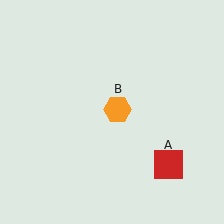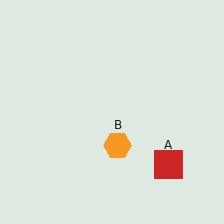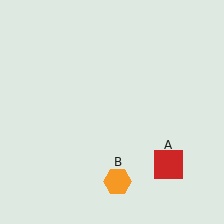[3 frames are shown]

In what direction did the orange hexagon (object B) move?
The orange hexagon (object B) moved down.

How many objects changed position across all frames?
1 object changed position: orange hexagon (object B).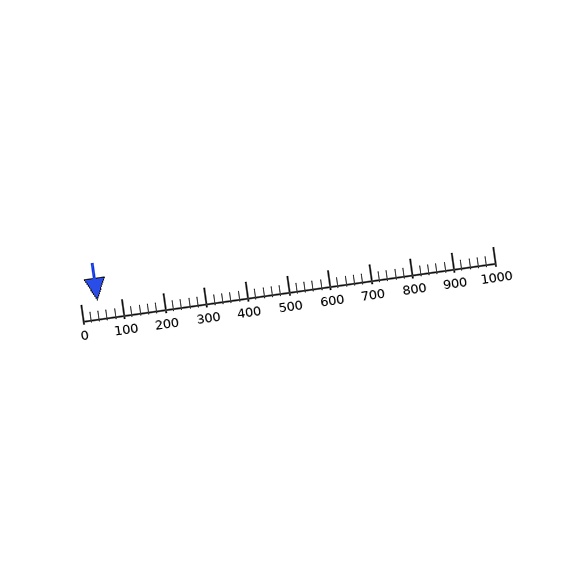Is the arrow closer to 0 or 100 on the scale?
The arrow is closer to 0.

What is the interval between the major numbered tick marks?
The major tick marks are spaced 100 units apart.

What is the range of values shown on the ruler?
The ruler shows values from 0 to 1000.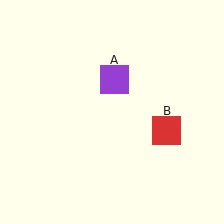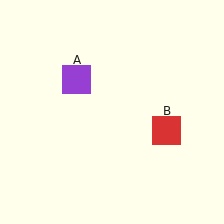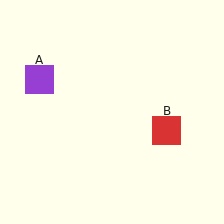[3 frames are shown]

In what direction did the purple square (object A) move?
The purple square (object A) moved left.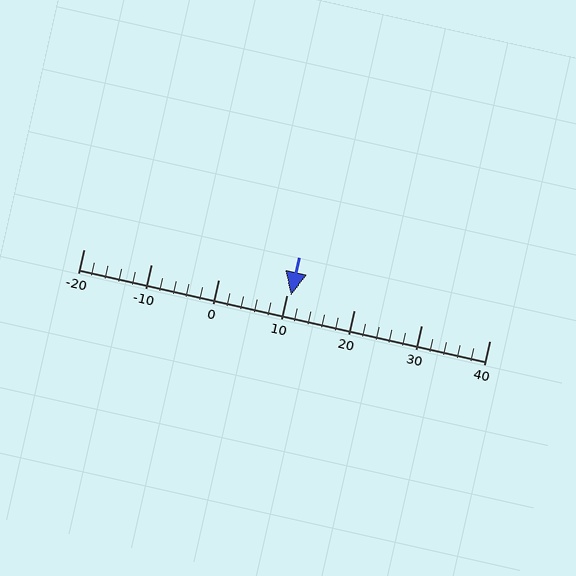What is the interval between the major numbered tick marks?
The major tick marks are spaced 10 units apart.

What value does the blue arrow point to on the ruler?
The blue arrow points to approximately 11.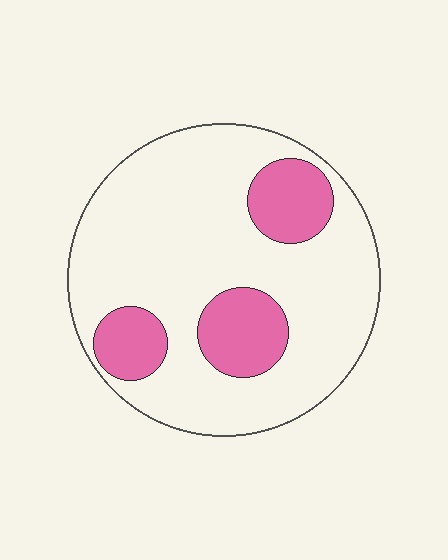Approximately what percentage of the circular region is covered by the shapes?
Approximately 20%.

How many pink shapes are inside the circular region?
3.